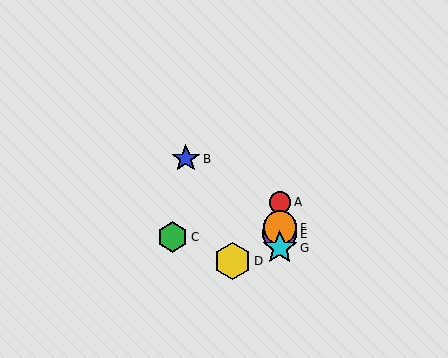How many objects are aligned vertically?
4 objects (A, E, F, G) are aligned vertically.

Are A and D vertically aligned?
No, A is at x≈280 and D is at x≈232.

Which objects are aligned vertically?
Objects A, E, F, G are aligned vertically.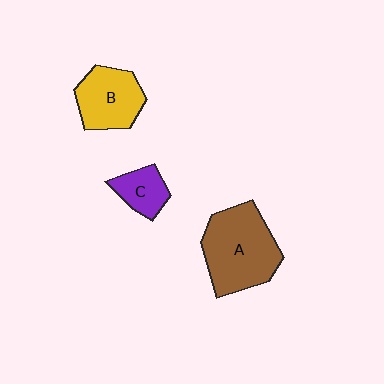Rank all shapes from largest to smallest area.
From largest to smallest: A (brown), B (yellow), C (purple).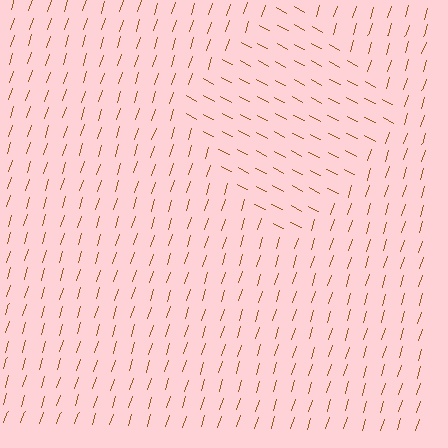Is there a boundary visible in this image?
Yes, there is a texture boundary formed by a change in line orientation.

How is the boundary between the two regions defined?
The boundary is defined purely by a change in line orientation (approximately 80 degrees difference). All lines are the same color and thickness.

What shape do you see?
I see a diamond.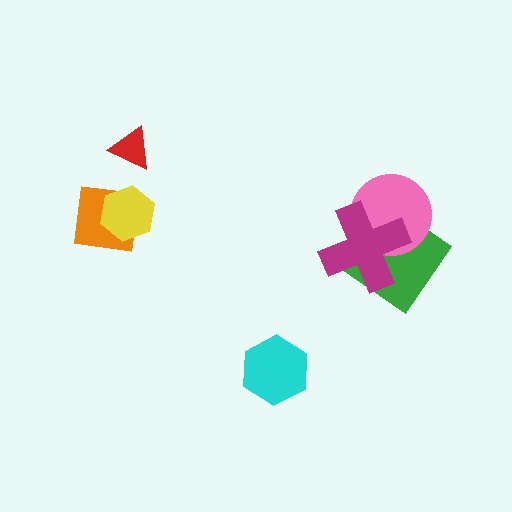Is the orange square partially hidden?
Yes, it is partially covered by another shape.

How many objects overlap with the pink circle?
2 objects overlap with the pink circle.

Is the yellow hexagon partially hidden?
No, no other shape covers it.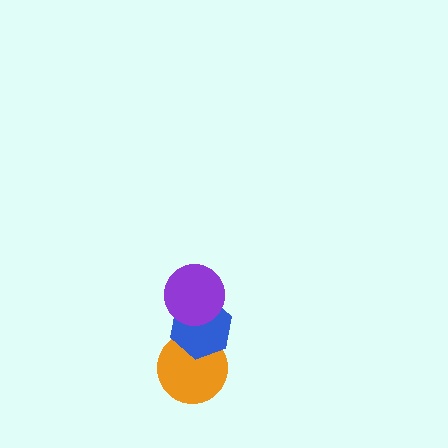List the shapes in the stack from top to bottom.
From top to bottom: the purple circle, the blue hexagon, the orange circle.